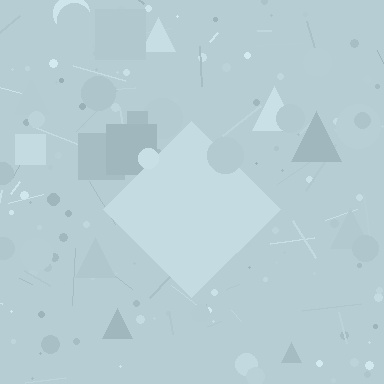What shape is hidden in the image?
A diamond is hidden in the image.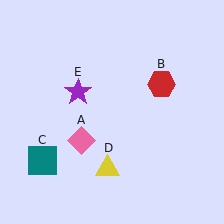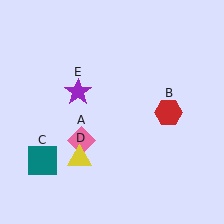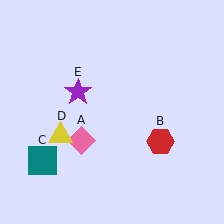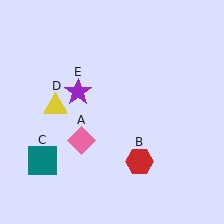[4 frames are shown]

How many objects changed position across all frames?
2 objects changed position: red hexagon (object B), yellow triangle (object D).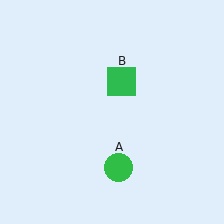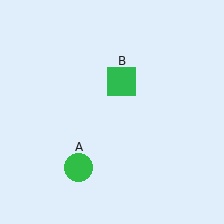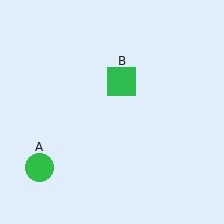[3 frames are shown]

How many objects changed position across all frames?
1 object changed position: green circle (object A).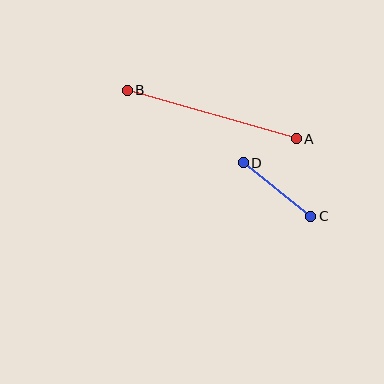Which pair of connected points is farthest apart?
Points A and B are farthest apart.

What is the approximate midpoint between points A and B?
The midpoint is at approximately (212, 115) pixels.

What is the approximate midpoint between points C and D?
The midpoint is at approximately (277, 189) pixels.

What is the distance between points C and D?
The distance is approximately 86 pixels.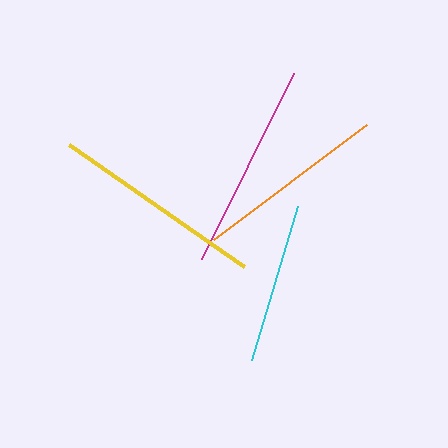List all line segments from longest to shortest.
From longest to shortest: yellow, magenta, orange, cyan.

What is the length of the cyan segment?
The cyan segment is approximately 161 pixels long.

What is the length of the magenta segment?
The magenta segment is approximately 208 pixels long.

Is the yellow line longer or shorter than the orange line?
The yellow line is longer than the orange line.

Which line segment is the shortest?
The cyan line is the shortest at approximately 161 pixels.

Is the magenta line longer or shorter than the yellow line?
The yellow line is longer than the magenta line.